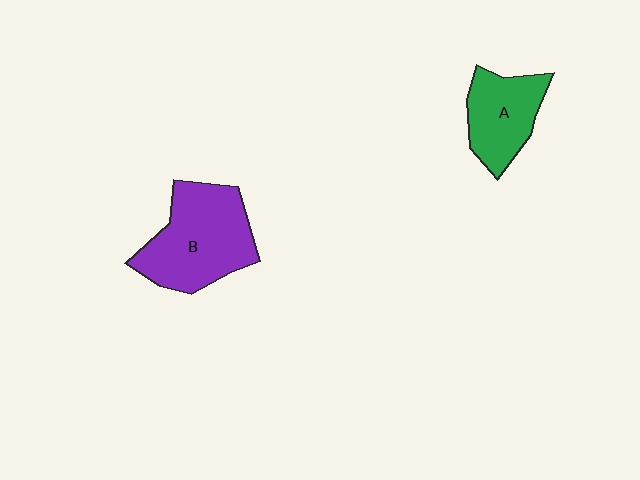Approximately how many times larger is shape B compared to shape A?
Approximately 1.6 times.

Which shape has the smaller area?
Shape A (green).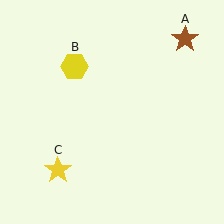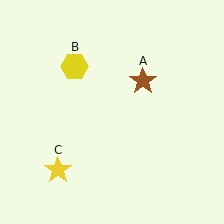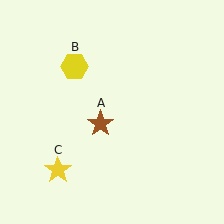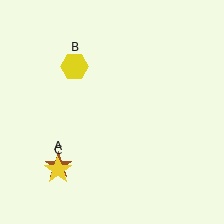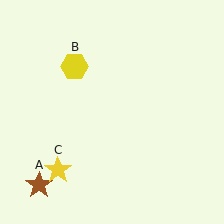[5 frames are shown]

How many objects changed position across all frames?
1 object changed position: brown star (object A).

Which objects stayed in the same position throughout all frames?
Yellow hexagon (object B) and yellow star (object C) remained stationary.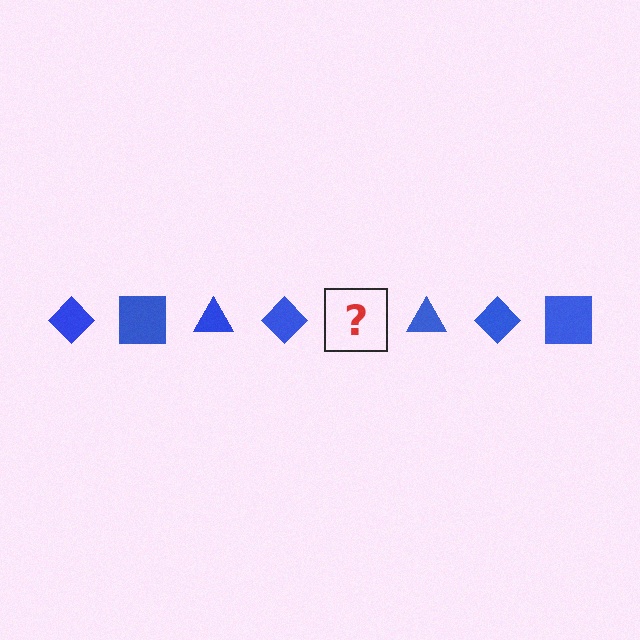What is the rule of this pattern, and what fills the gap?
The rule is that the pattern cycles through diamond, square, triangle shapes in blue. The gap should be filled with a blue square.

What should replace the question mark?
The question mark should be replaced with a blue square.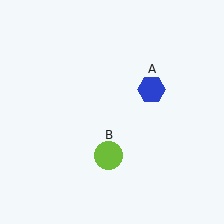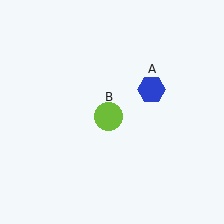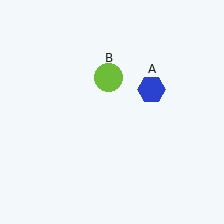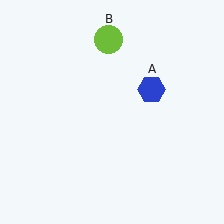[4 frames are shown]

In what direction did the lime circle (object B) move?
The lime circle (object B) moved up.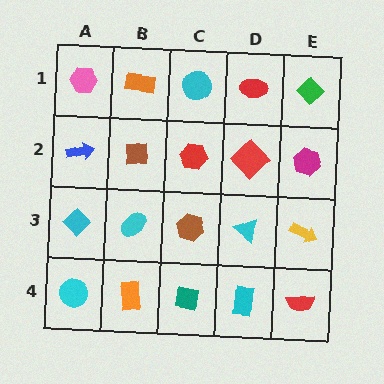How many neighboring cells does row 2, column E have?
3.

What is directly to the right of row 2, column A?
A brown square.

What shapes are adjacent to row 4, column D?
A cyan triangle (row 3, column D), a teal square (row 4, column C), a red semicircle (row 4, column E).